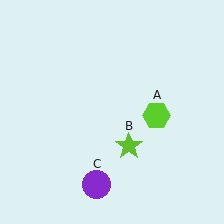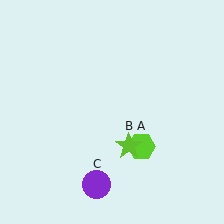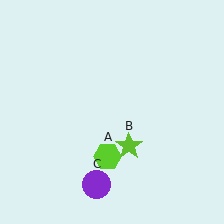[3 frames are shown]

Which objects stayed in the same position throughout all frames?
Lime star (object B) and purple circle (object C) remained stationary.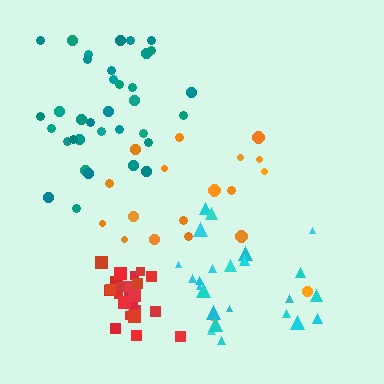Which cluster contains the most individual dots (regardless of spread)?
Teal (35).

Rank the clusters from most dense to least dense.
red, teal, cyan, orange.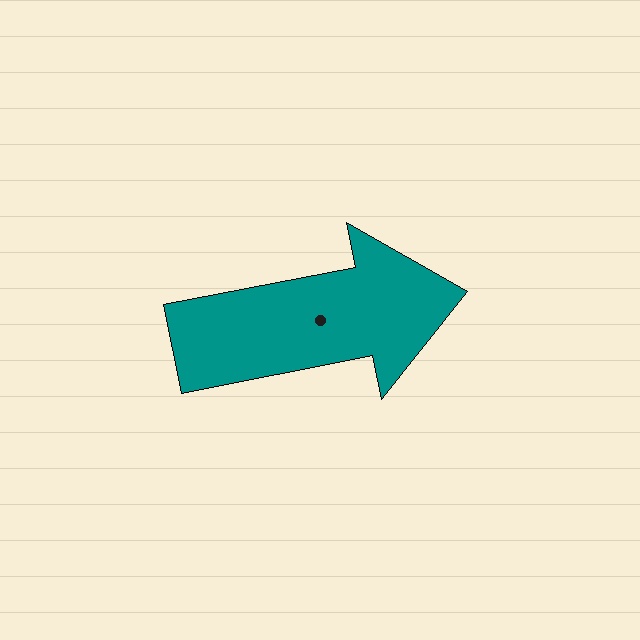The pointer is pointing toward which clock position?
Roughly 3 o'clock.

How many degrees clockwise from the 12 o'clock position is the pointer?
Approximately 79 degrees.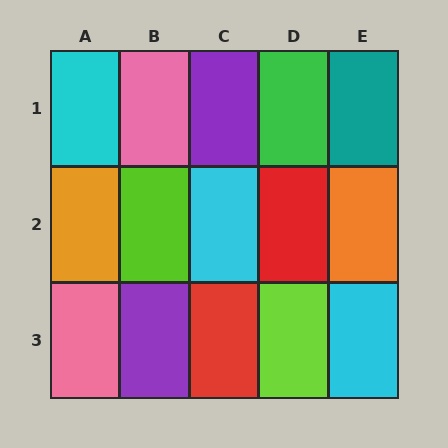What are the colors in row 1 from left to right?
Cyan, pink, purple, green, teal.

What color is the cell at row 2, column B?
Lime.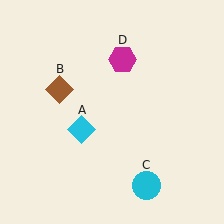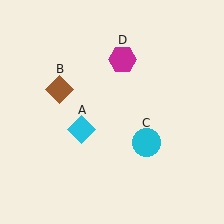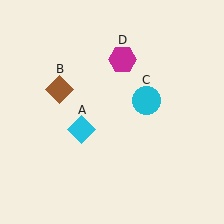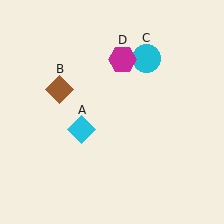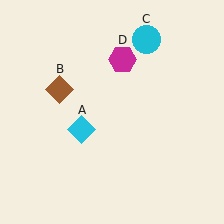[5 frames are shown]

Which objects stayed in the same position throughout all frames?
Cyan diamond (object A) and brown diamond (object B) and magenta hexagon (object D) remained stationary.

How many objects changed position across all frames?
1 object changed position: cyan circle (object C).